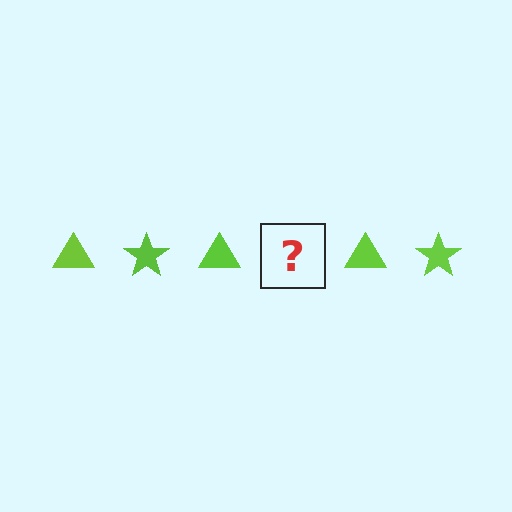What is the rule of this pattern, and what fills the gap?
The rule is that the pattern cycles through triangle, star shapes in lime. The gap should be filled with a lime star.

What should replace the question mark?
The question mark should be replaced with a lime star.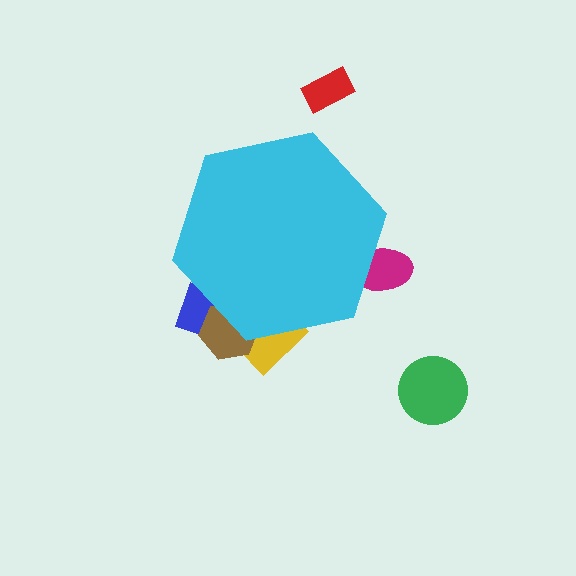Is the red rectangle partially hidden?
No, the red rectangle is fully visible.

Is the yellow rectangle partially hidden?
Yes, the yellow rectangle is partially hidden behind the cyan hexagon.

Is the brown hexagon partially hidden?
Yes, the brown hexagon is partially hidden behind the cyan hexagon.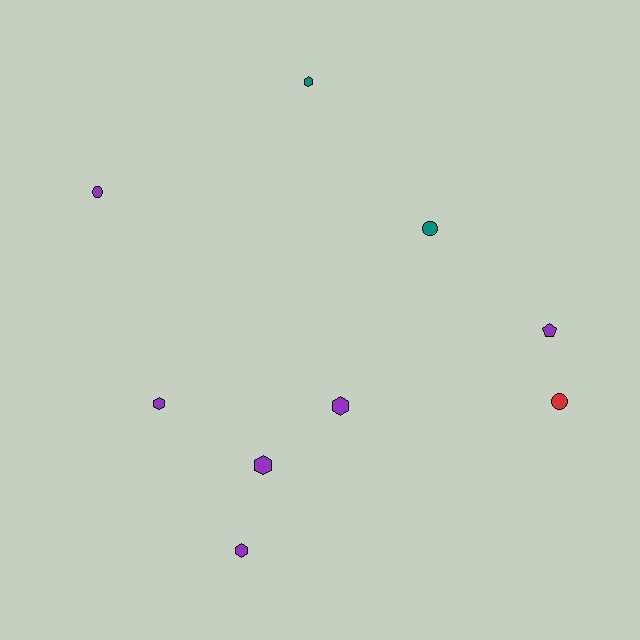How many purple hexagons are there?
There are 4 purple hexagons.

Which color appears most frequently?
Purple, with 6 objects.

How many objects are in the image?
There are 9 objects.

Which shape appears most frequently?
Hexagon, with 5 objects.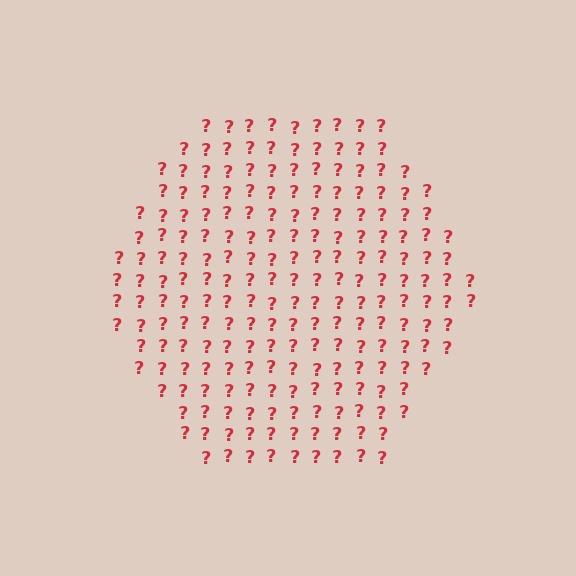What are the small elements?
The small elements are question marks.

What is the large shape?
The large shape is a hexagon.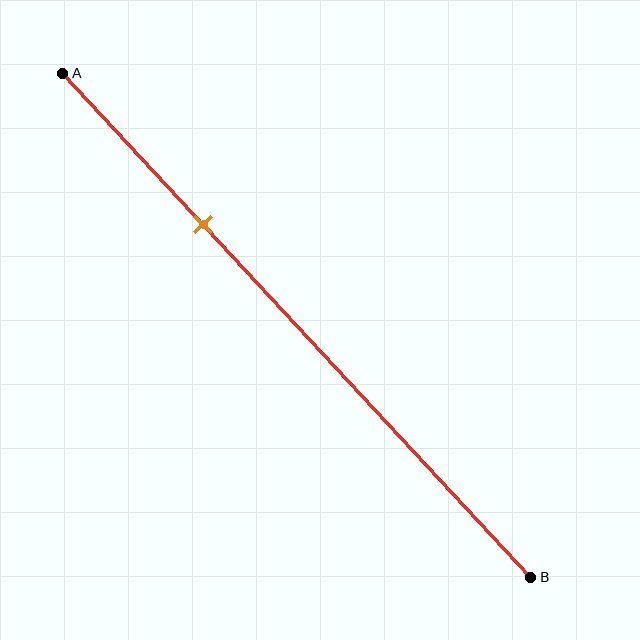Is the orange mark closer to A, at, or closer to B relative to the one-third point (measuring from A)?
The orange mark is closer to point A than the one-third point of segment AB.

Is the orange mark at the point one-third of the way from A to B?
No, the mark is at about 30% from A, not at the 33% one-third point.